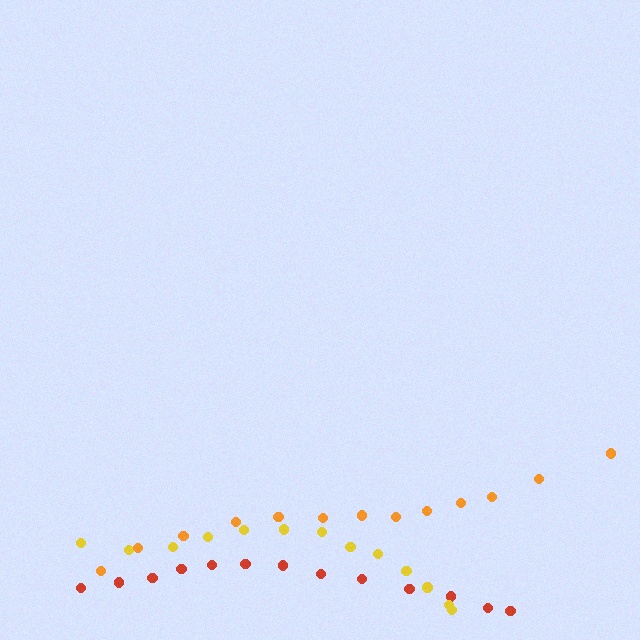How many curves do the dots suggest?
There are 3 distinct paths.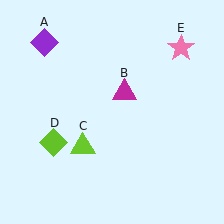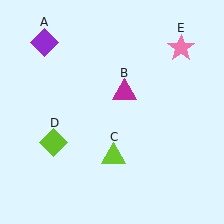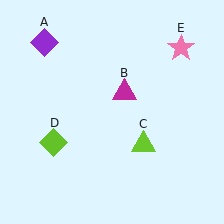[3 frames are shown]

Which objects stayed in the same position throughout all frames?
Purple diamond (object A) and magenta triangle (object B) and lime diamond (object D) and pink star (object E) remained stationary.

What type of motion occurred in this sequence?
The lime triangle (object C) rotated counterclockwise around the center of the scene.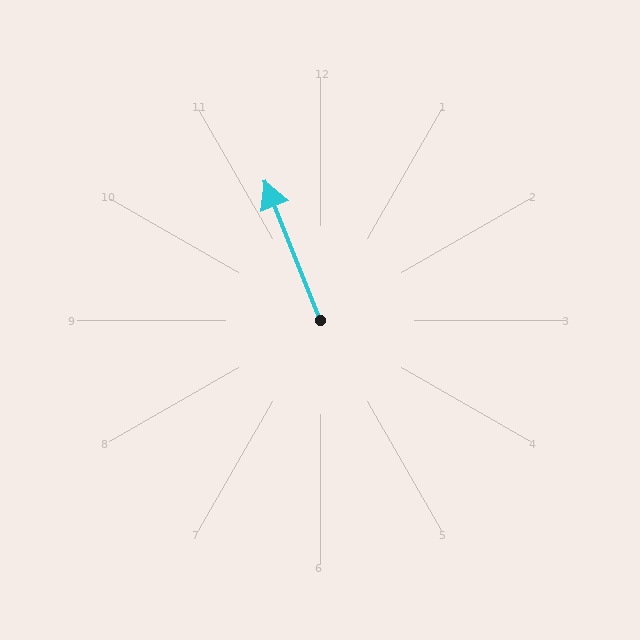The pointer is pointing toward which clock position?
Roughly 11 o'clock.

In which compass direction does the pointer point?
North.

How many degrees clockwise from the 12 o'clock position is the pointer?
Approximately 338 degrees.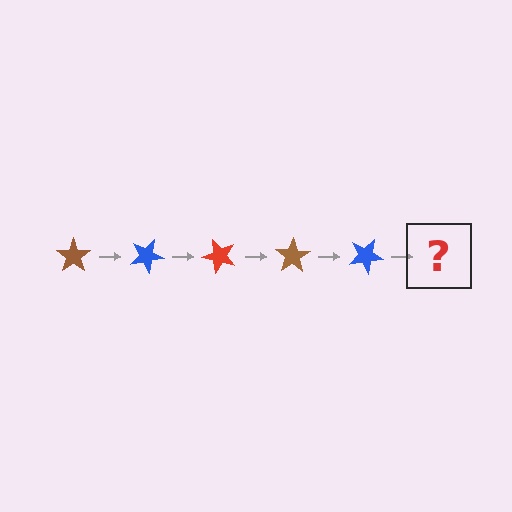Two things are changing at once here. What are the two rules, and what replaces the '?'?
The two rules are that it rotates 25 degrees each step and the color cycles through brown, blue, and red. The '?' should be a red star, rotated 125 degrees from the start.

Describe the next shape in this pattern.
It should be a red star, rotated 125 degrees from the start.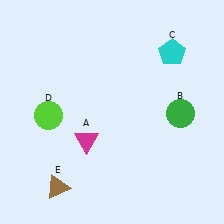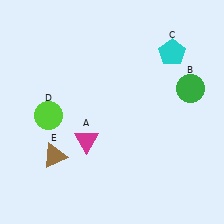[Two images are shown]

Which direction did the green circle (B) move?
The green circle (B) moved up.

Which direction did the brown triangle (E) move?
The brown triangle (E) moved up.